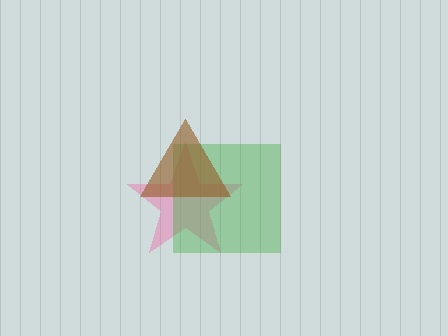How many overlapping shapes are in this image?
There are 3 overlapping shapes in the image.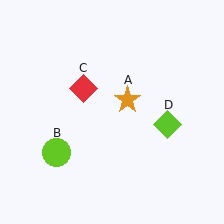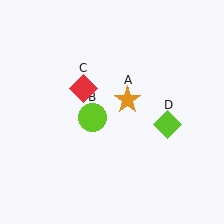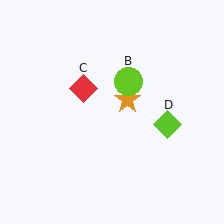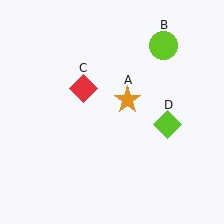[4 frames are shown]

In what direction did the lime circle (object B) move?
The lime circle (object B) moved up and to the right.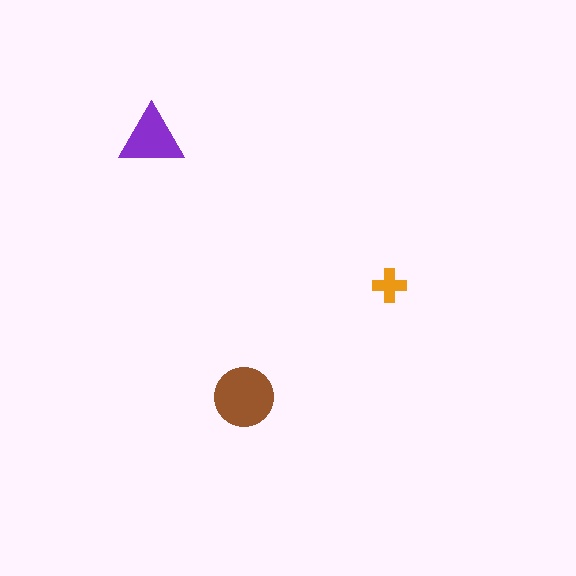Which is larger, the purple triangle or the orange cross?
The purple triangle.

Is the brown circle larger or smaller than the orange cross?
Larger.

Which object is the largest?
The brown circle.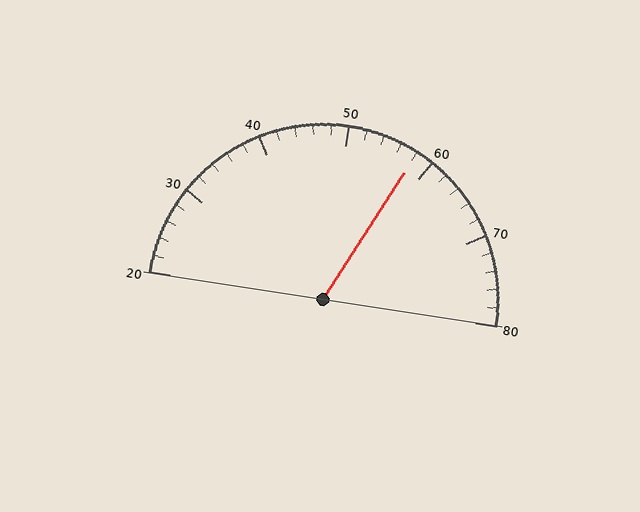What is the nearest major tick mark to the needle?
The nearest major tick mark is 60.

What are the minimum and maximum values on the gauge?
The gauge ranges from 20 to 80.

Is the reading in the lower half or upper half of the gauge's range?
The reading is in the upper half of the range (20 to 80).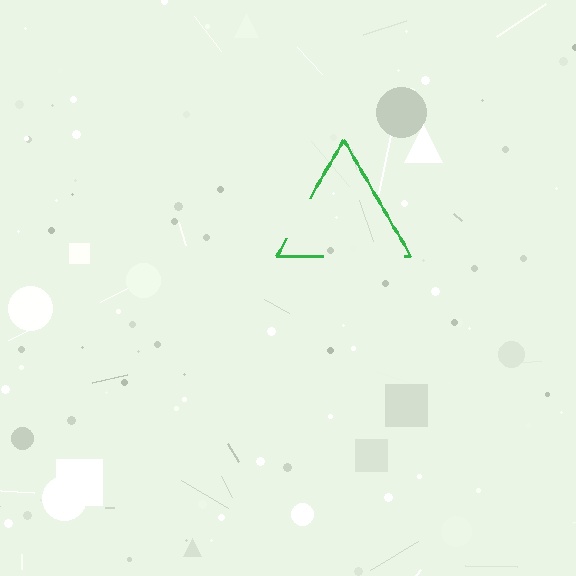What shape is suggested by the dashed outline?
The dashed outline suggests a triangle.